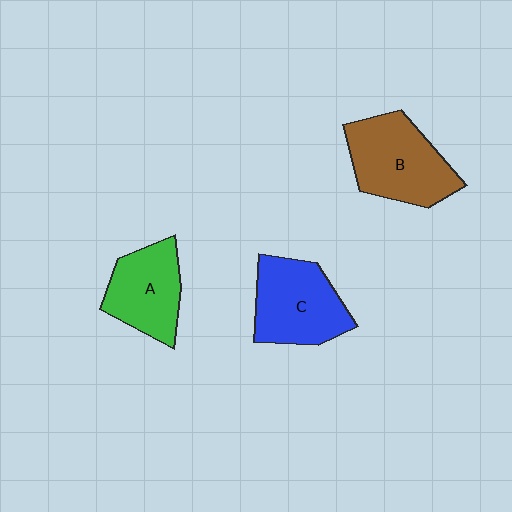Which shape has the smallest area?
Shape A (green).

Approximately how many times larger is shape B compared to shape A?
Approximately 1.3 times.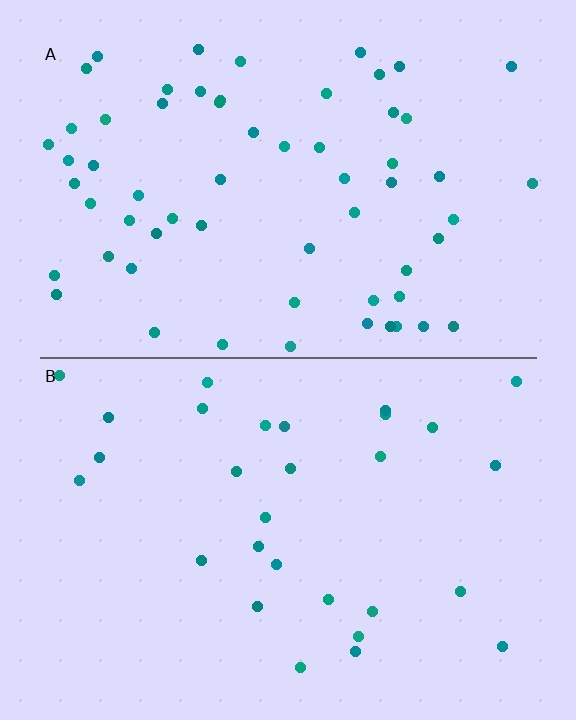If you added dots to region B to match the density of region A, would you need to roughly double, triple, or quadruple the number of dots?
Approximately double.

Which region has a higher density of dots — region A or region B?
A (the top).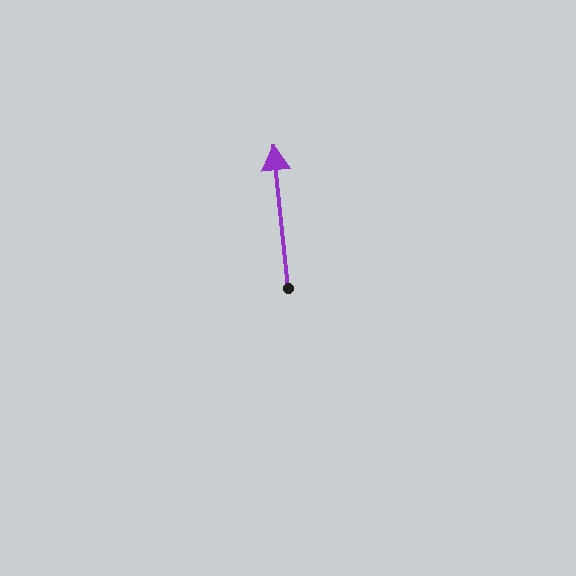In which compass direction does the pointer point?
North.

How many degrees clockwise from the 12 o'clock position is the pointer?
Approximately 354 degrees.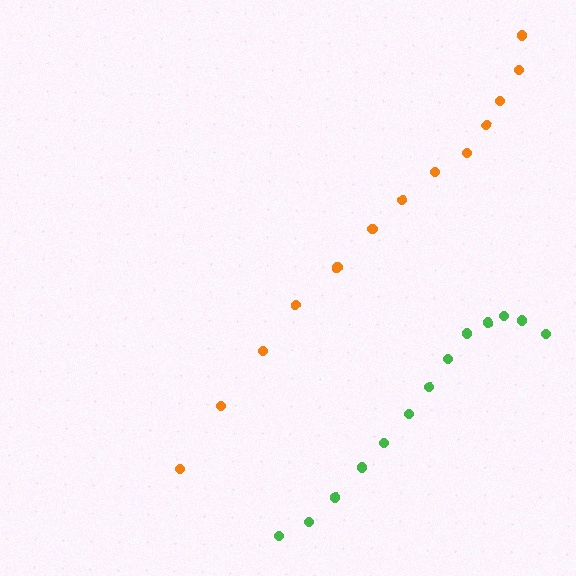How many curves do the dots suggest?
There are 2 distinct paths.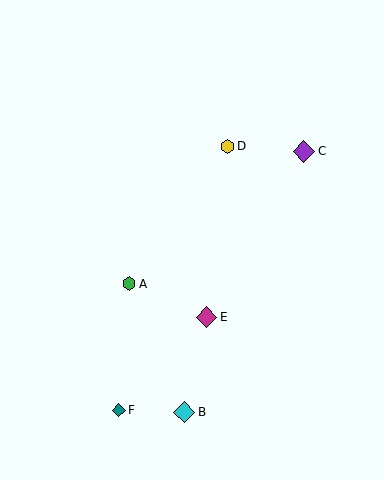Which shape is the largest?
The purple diamond (labeled C) is the largest.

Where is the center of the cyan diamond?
The center of the cyan diamond is at (184, 412).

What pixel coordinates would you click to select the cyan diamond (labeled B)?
Click at (184, 412) to select the cyan diamond B.